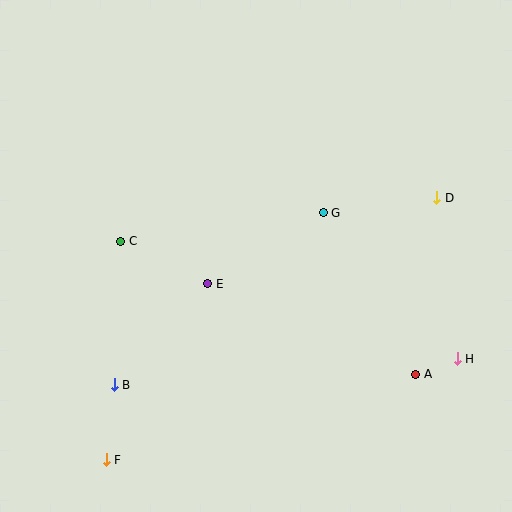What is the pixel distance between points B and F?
The distance between B and F is 76 pixels.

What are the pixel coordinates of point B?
Point B is at (114, 385).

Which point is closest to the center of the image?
Point E at (208, 284) is closest to the center.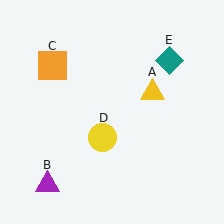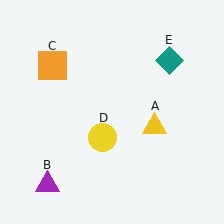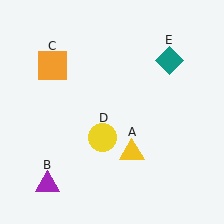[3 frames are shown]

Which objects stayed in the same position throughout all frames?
Purple triangle (object B) and orange square (object C) and yellow circle (object D) and teal diamond (object E) remained stationary.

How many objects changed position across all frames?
1 object changed position: yellow triangle (object A).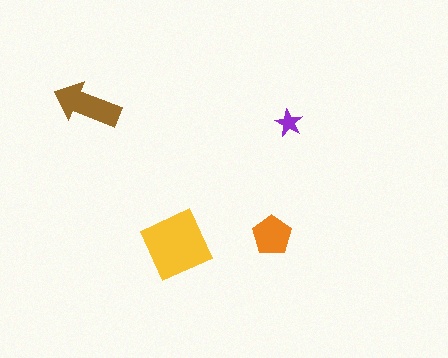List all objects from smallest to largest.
The purple star, the orange pentagon, the brown arrow, the yellow square.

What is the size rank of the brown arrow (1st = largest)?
2nd.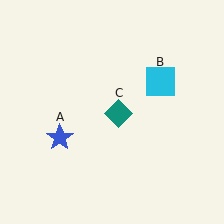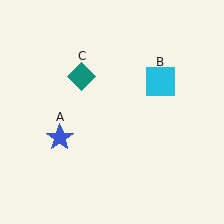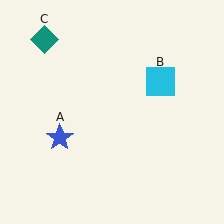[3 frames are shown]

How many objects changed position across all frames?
1 object changed position: teal diamond (object C).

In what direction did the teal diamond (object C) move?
The teal diamond (object C) moved up and to the left.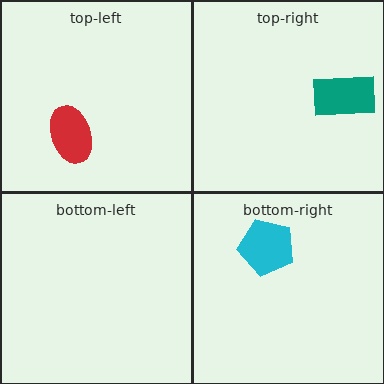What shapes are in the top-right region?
The teal rectangle.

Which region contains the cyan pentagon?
The bottom-right region.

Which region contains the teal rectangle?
The top-right region.